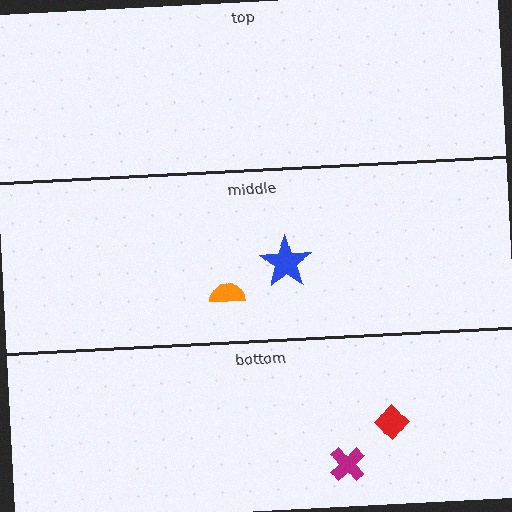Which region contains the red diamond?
The bottom region.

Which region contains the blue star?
The middle region.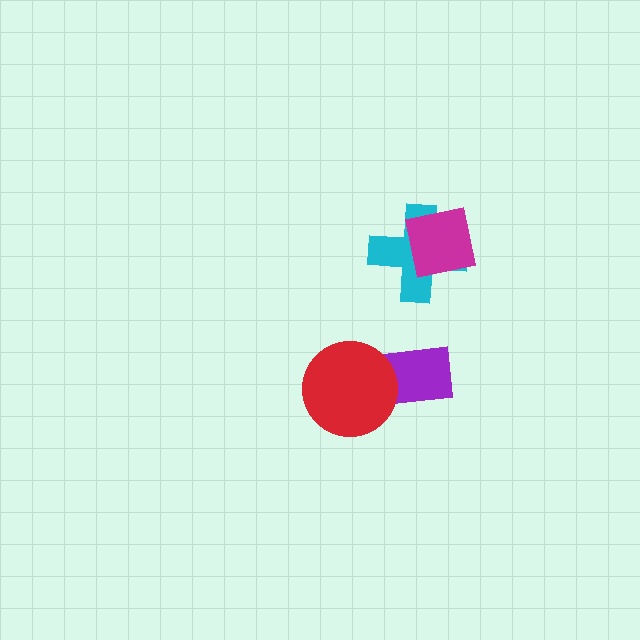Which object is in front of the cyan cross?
The magenta square is in front of the cyan cross.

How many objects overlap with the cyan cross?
1 object overlaps with the cyan cross.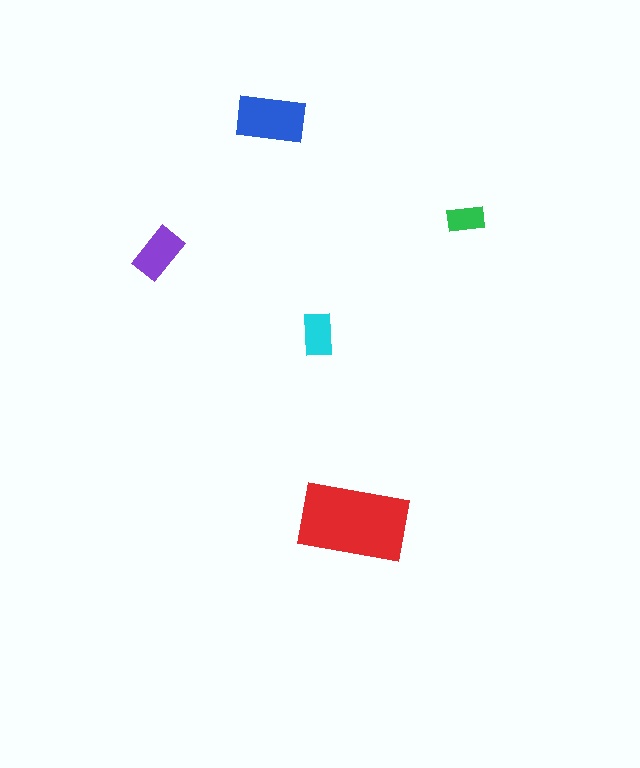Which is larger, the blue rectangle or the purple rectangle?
The blue one.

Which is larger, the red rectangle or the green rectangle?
The red one.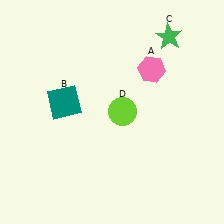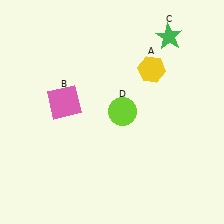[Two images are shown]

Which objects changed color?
A changed from pink to yellow. B changed from teal to pink.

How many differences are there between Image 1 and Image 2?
There are 2 differences between the two images.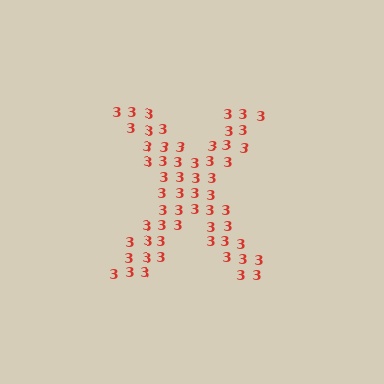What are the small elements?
The small elements are digit 3's.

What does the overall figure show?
The overall figure shows the letter X.